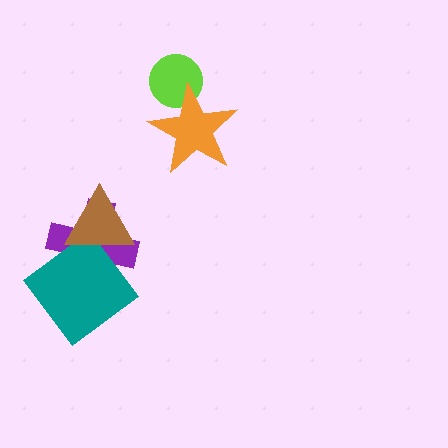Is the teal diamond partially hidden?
Yes, it is partially covered by another shape.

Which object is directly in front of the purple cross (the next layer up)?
The teal diamond is directly in front of the purple cross.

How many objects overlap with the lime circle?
1 object overlaps with the lime circle.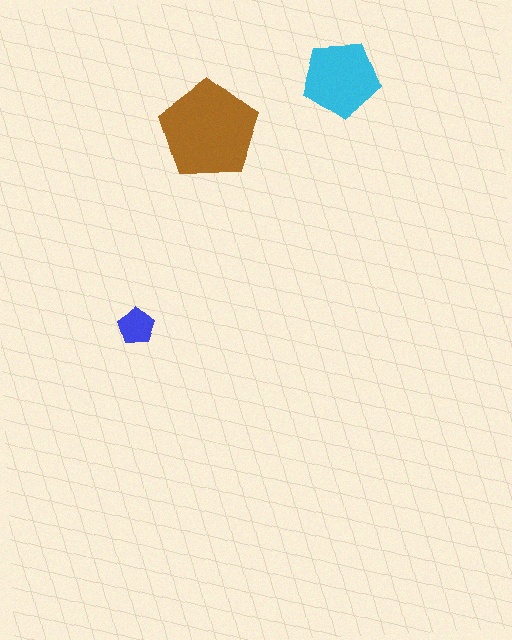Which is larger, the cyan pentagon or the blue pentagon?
The cyan one.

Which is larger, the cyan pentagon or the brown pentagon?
The brown one.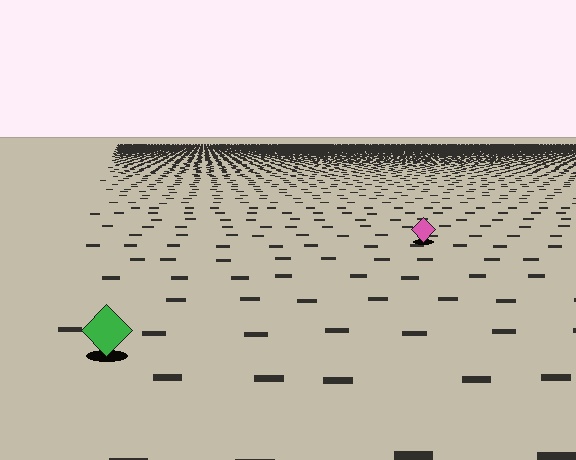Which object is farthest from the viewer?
The pink diamond is farthest from the viewer. It appears smaller and the ground texture around it is denser.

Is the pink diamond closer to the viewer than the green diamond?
No. The green diamond is closer — you can tell from the texture gradient: the ground texture is coarser near it.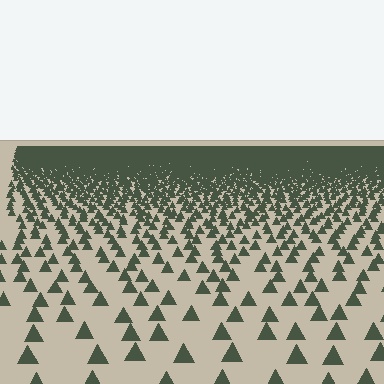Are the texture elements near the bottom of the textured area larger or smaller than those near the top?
Larger. Near the bottom, elements are closer to the viewer and appear at a bigger on-screen size.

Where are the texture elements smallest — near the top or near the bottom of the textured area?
Near the top.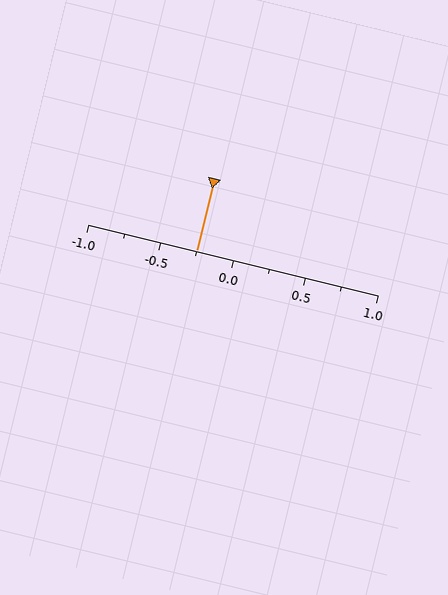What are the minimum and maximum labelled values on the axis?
The axis runs from -1.0 to 1.0.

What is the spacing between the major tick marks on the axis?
The major ticks are spaced 0.5 apart.